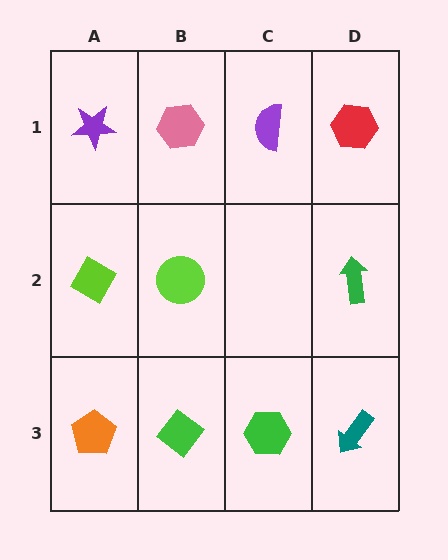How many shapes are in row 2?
3 shapes.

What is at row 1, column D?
A red hexagon.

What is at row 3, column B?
A green diamond.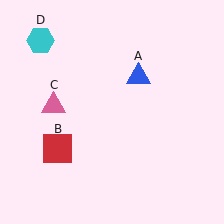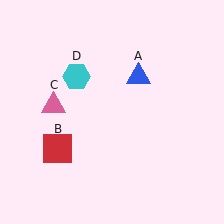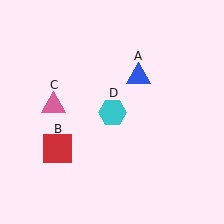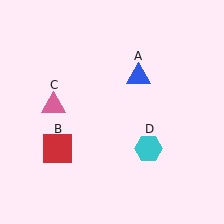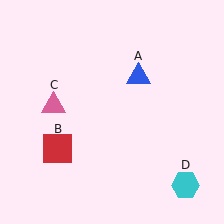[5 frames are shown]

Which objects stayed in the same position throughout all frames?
Blue triangle (object A) and red square (object B) and pink triangle (object C) remained stationary.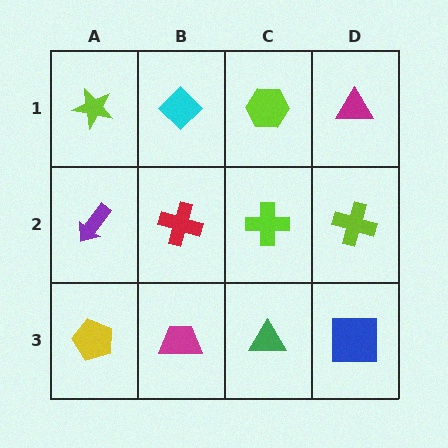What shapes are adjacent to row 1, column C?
A lime cross (row 2, column C), a cyan diamond (row 1, column B), a magenta triangle (row 1, column D).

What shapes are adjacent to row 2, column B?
A cyan diamond (row 1, column B), a magenta trapezoid (row 3, column B), a purple arrow (row 2, column A), a lime cross (row 2, column C).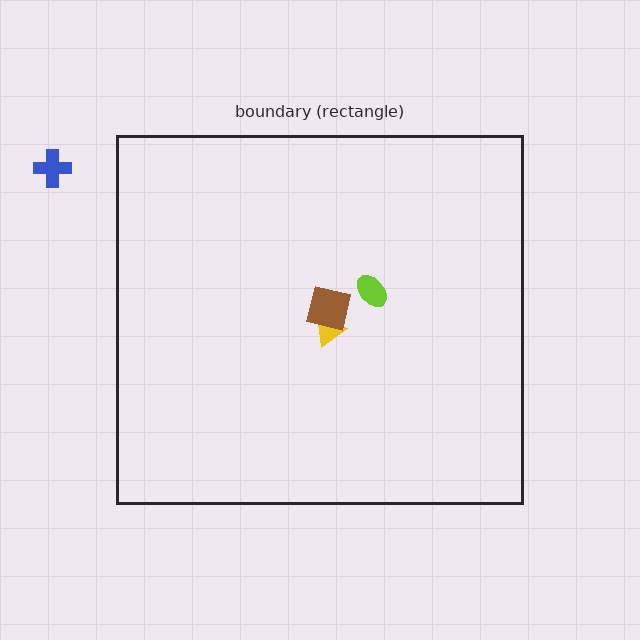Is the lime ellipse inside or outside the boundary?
Inside.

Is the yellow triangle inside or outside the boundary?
Inside.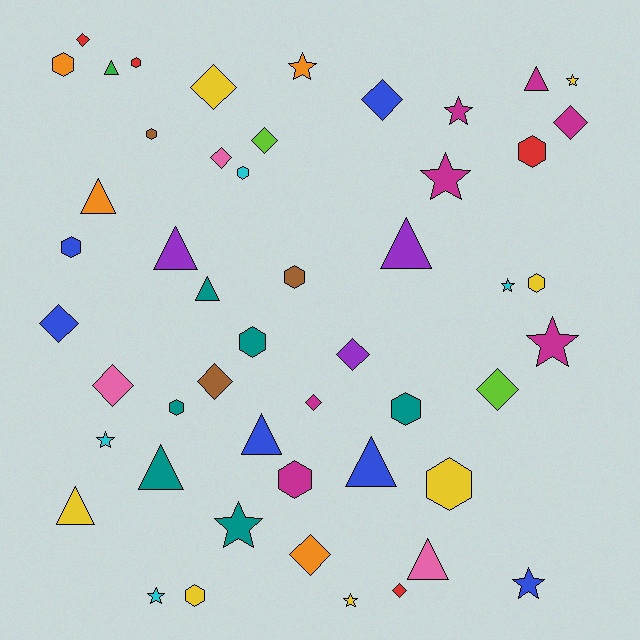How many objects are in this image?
There are 50 objects.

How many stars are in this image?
There are 11 stars.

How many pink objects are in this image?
There are 3 pink objects.